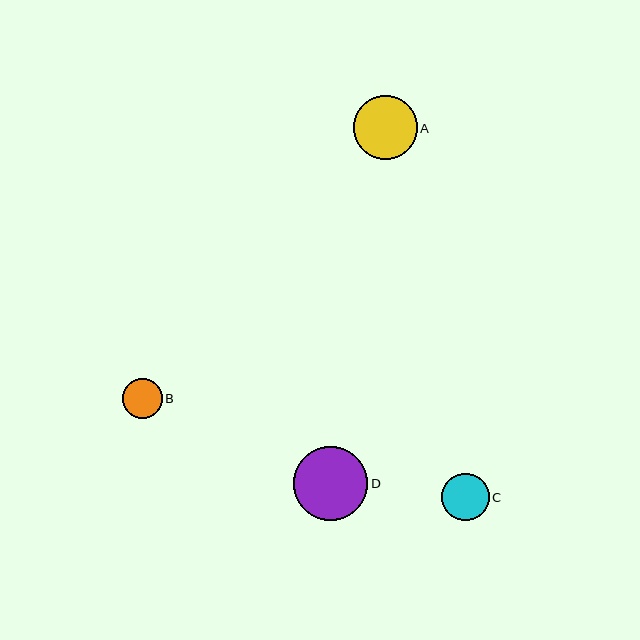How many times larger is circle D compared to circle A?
Circle D is approximately 1.2 times the size of circle A.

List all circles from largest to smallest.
From largest to smallest: D, A, C, B.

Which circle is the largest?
Circle D is the largest with a size of approximately 74 pixels.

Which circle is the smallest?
Circle B is the smallest with a size of approximately 40 pixels.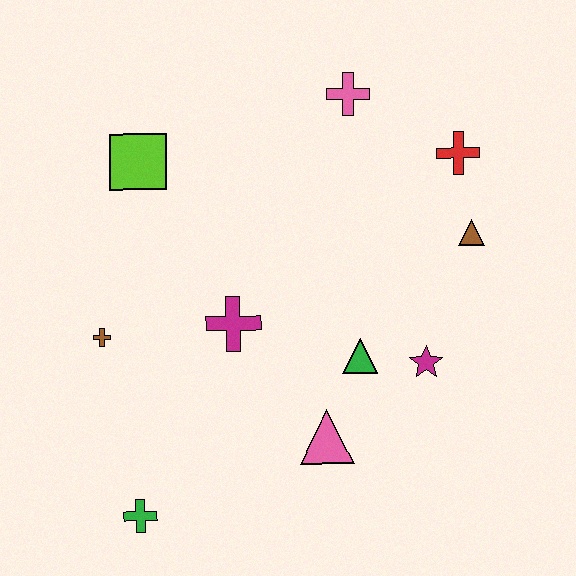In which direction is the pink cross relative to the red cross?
The pink cross is to the left of the red cross.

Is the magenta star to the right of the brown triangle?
No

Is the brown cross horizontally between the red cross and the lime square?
No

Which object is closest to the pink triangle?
The green triangle is closest to the pink triangle.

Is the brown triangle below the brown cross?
No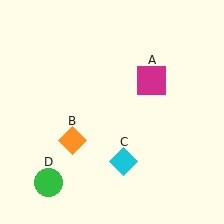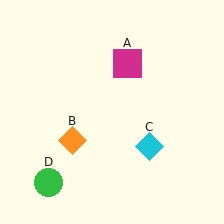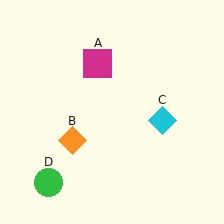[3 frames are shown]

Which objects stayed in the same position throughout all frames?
Orange diamond (object B) and green circle (object D) remained stationary.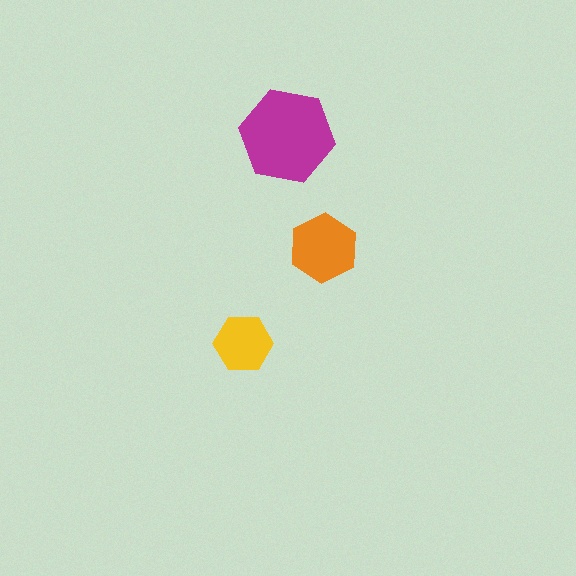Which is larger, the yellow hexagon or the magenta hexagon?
The magenta one.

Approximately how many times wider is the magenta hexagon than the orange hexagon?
About 1.5 times wider.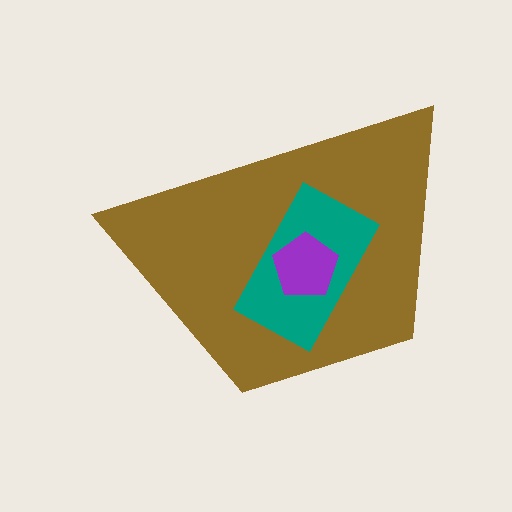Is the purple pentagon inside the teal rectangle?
Yes.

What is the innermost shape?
The purple pentagon.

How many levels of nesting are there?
3.